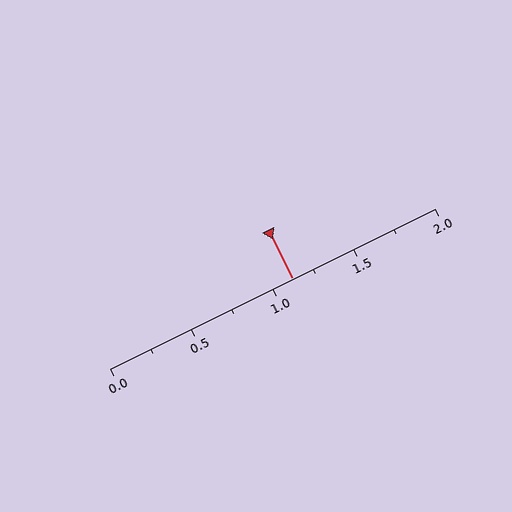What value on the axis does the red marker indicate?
The marker indicates approximately 1.12.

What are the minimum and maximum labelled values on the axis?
The axis runs from 0.0 to 2.0.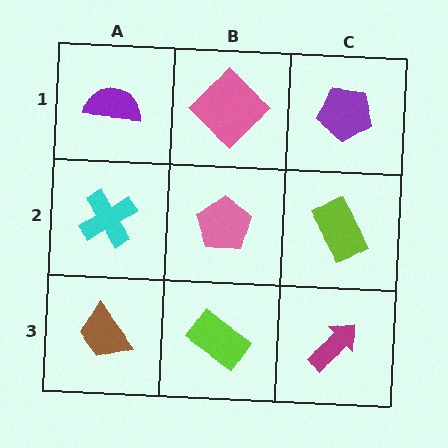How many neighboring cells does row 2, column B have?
4.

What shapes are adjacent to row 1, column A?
A cyan cross (row 2, column A), a pink diamond (row 1, column B).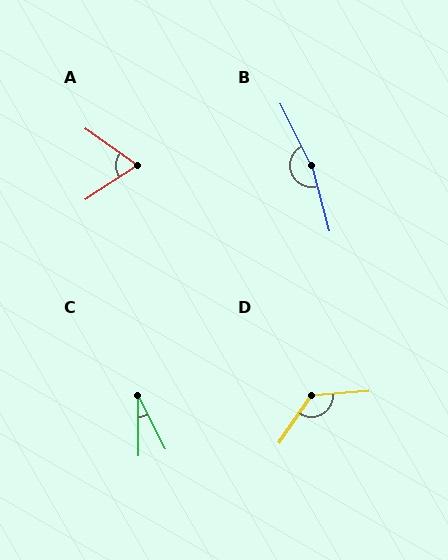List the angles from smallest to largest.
C (27°), A (69°), D (128°), B (168°).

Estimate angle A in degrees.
Approximately 69 degrees.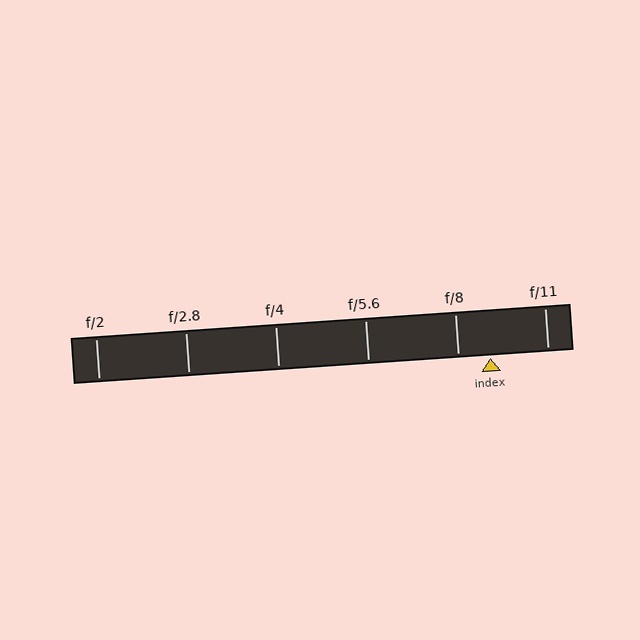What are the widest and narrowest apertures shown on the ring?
The widest aperture shown is f/2 and the narrowest is f/11.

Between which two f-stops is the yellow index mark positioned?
The index mark is between f/8 and f/11.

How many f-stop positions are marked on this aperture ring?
There are 6 f-stop positions marked.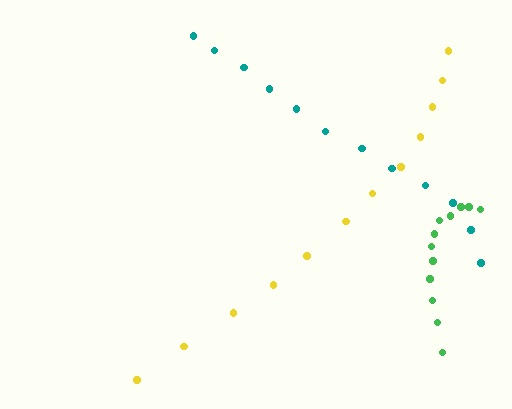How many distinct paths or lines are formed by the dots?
There are 3 distinct paths.